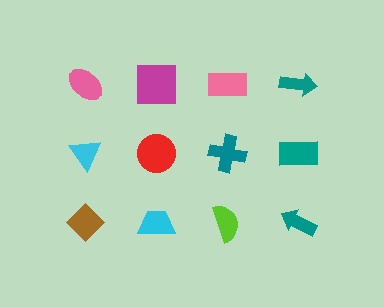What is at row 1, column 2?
A magenta square.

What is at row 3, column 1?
A brown diamond.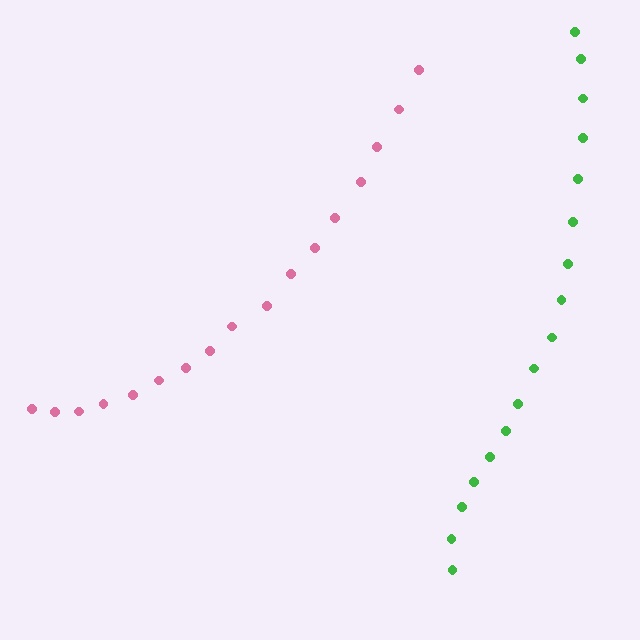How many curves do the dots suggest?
There are 2 distinct paths.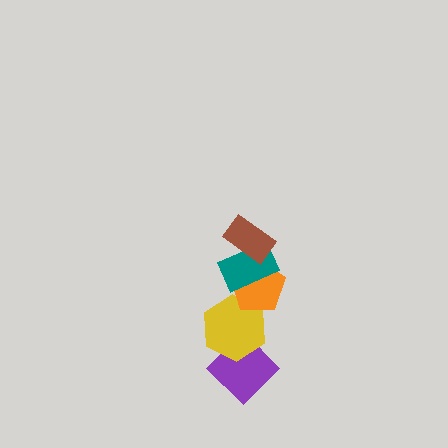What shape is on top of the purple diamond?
The yellow hexagon is on top of the purple diamond.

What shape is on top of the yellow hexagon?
The orange pentagon is on top of the yellow hexagon.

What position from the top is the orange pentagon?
The orange pentagon is 3rd from the top.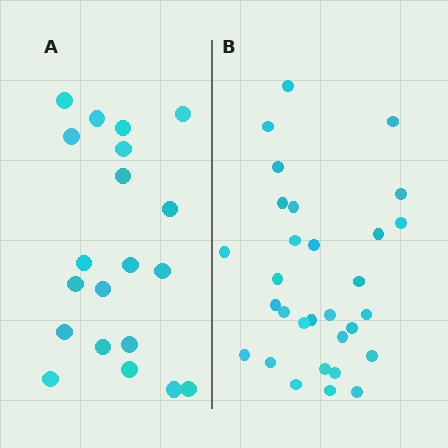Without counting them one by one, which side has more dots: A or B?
Region B (the right region) has more dots.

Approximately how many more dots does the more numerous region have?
Region B has roughly 10 or so more dots than region A.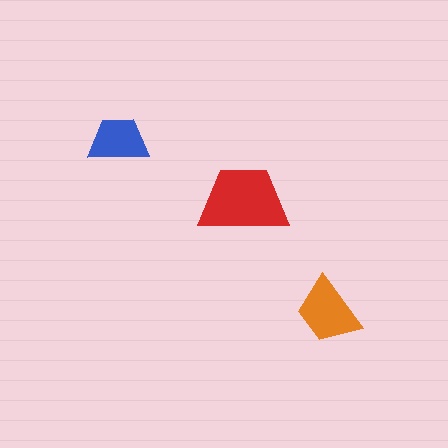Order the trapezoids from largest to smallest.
the red one, the orange one, the blue one.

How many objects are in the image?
There are 3 objects in the image.